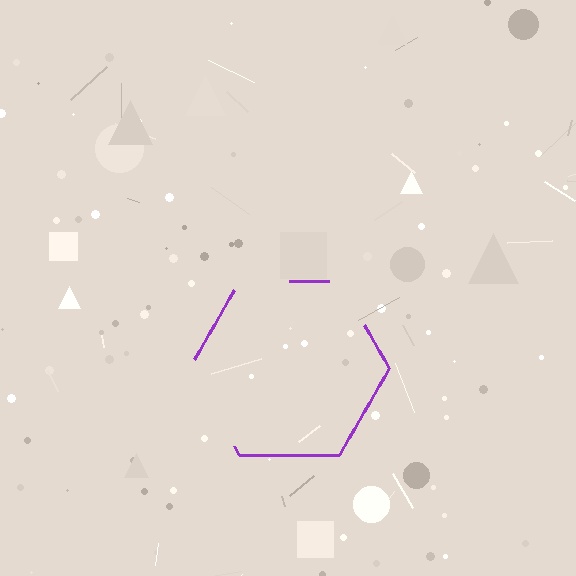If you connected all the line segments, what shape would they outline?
They would outline a hexagon.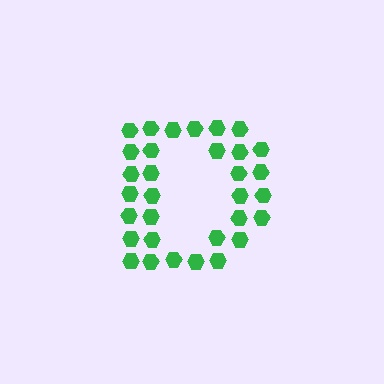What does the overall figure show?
The overall figure shows the letter D.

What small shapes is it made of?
It is made of small hexagons.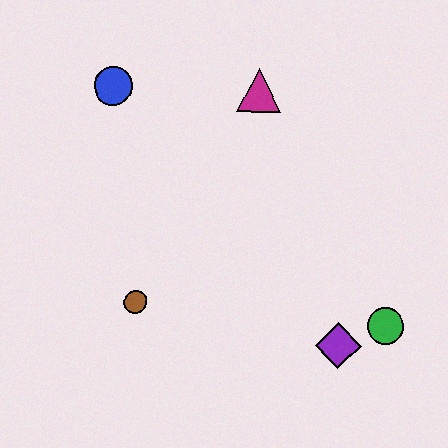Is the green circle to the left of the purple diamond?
No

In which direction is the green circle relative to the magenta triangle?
The green circle is below the magenta triangle.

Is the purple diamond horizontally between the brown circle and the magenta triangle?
No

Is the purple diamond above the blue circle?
No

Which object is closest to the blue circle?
The magenta triangle is closest to the blue circle.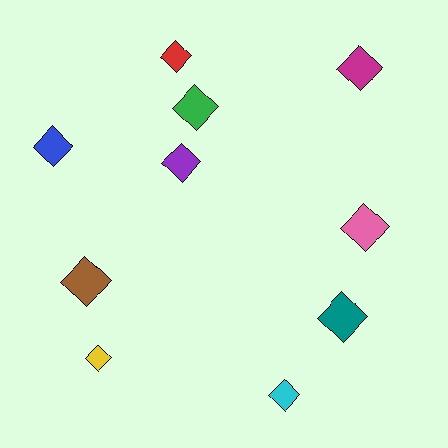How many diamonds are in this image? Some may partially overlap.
There are 10 diamonds.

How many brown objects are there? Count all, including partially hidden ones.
There is 1 brown object.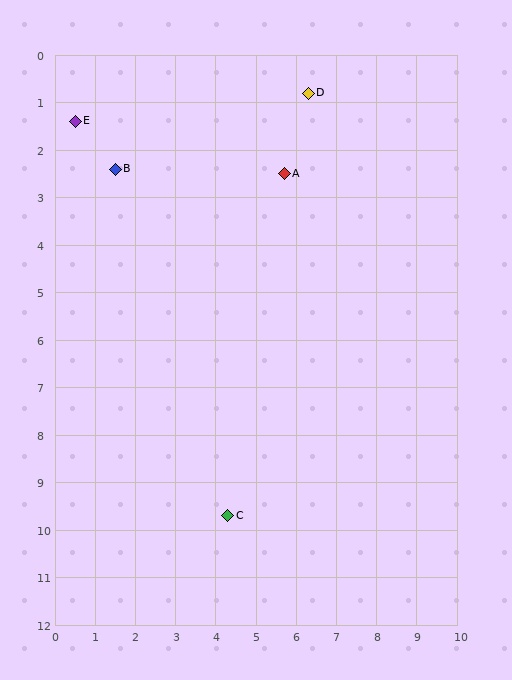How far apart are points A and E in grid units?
Points A and E are about 5.3 grid units apart.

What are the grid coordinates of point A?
Point A is at approximately (5.7, 2.5).